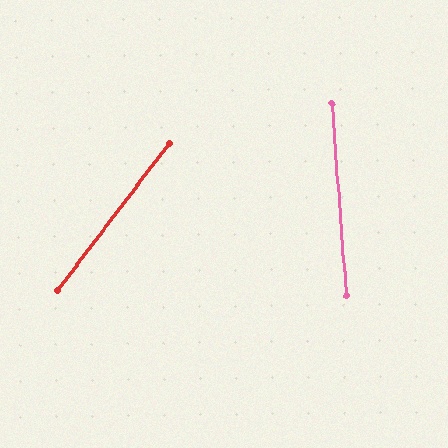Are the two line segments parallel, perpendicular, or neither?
Neither parallel nor perpendicular — they differ by about 41°.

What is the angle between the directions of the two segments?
Approximately 41 degrees.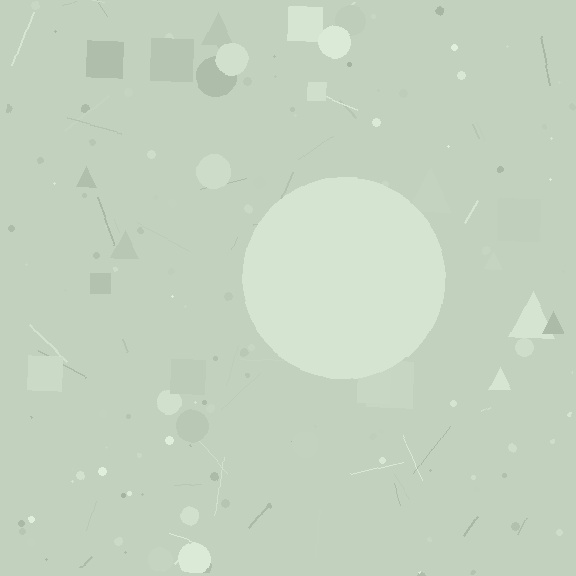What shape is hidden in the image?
A circle is hidden in the image.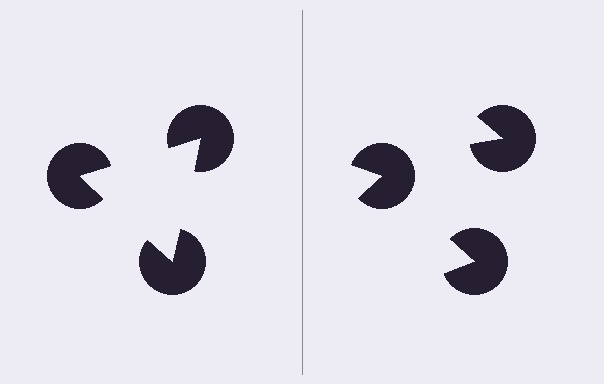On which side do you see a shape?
An illusory triangle appears on the left side. On the right side the wedge cuts are rotated, so no coherent shape forms.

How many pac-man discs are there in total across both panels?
6 — 3 on each side.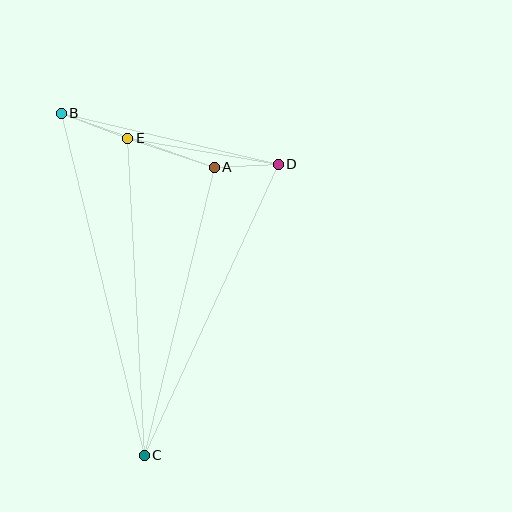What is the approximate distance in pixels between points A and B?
The distance between A and B is approximately 162 pixels.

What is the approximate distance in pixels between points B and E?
The distance between B and E is approximately 71 pixels.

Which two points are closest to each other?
Points A and D are closest to each other.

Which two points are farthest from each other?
Points B and C are farthest from each other.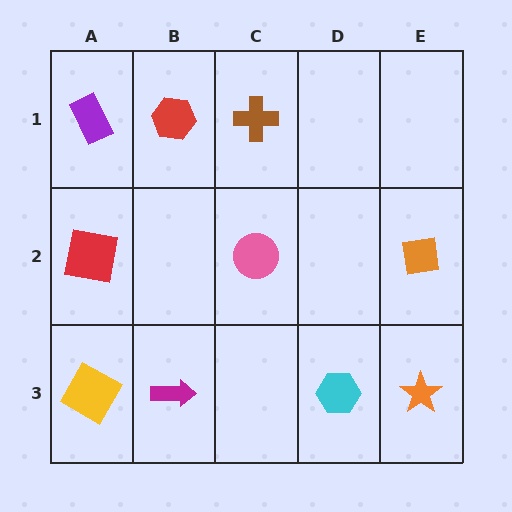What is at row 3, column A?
A yellow square.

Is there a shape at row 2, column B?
No, that cell is empty.